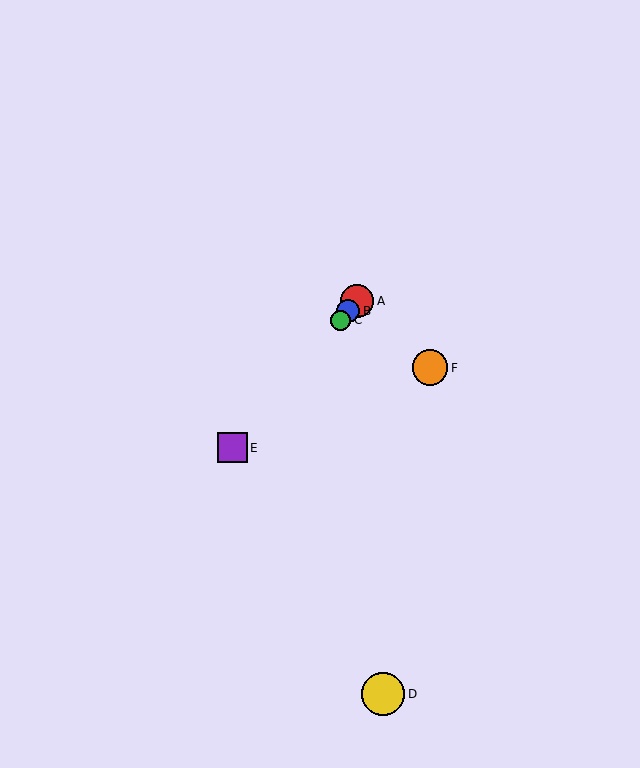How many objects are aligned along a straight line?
4 objects (A, B, C, E) are aligned along a straight line.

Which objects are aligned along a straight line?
Objects A, B, C, E are aligned along a straight line.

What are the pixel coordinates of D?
Object D is at (383, 694).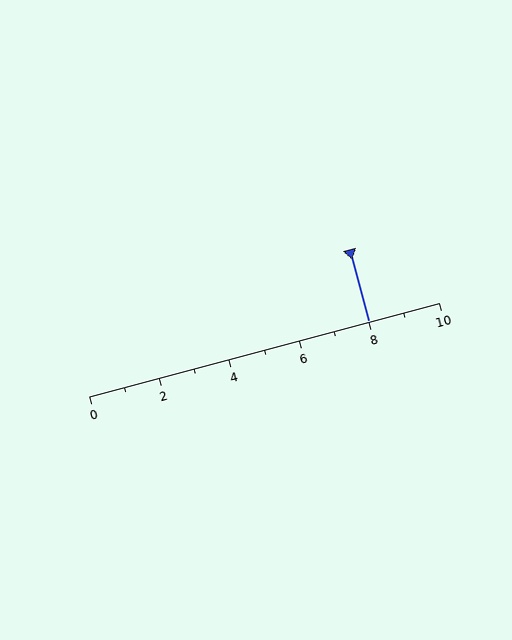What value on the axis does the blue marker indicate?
The marker indicates approximately 8.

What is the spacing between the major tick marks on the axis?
The major ticks are spaced 2 apart.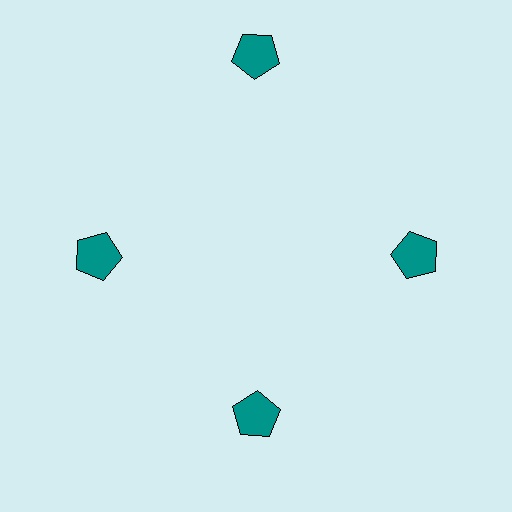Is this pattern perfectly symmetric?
No. The 4 teal pentagons are arranged in a ring, but one element near the 12 o'clock position is pushed outward from the center, breaking the 4-fold rotational symmetry.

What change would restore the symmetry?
The symmetry would be restored by moving it inward, back onto the ring so that all 4 pentagons sit at equal angles and equal distance from the center.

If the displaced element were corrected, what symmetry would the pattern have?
It would have 4-fold rotational symmetry — the pattern would map onto itself every 90 degrees.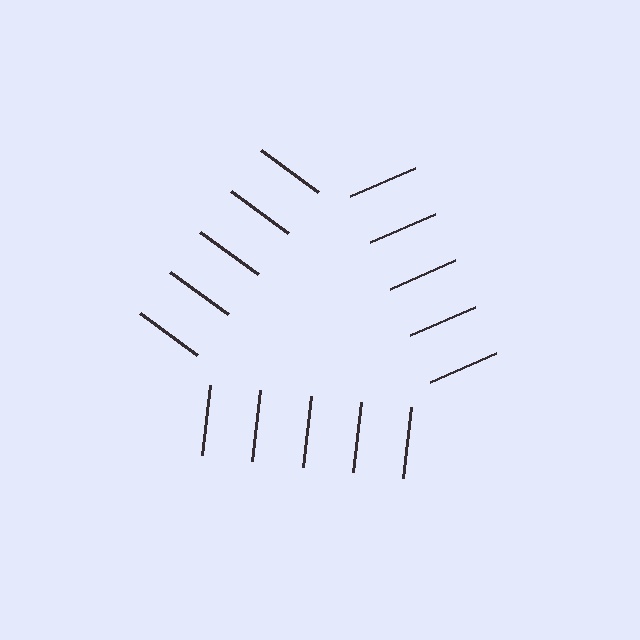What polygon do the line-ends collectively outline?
An illusory triangle — the line segments terminate on its edges but no continuous stroke is drawn.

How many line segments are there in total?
15 — 5 along each of the 3 edges.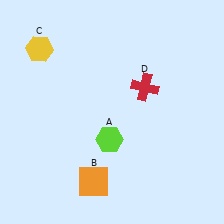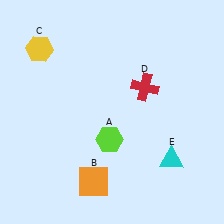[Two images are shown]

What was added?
A cyan triangle (E) was added in Image 2.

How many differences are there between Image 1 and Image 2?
There is 1 difference between the two images.